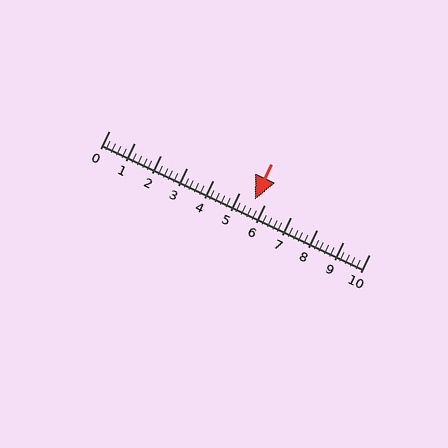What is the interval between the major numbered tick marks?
The major tick marks are spaced 1 units apart.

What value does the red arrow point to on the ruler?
The red arrow points to approximately 5.6.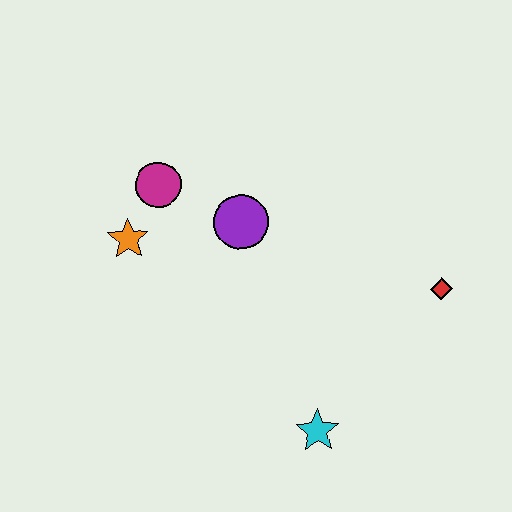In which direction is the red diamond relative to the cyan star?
The red diamond is above the cyan star.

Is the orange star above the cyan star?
Yes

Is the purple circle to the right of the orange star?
Yes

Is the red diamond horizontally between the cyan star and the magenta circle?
No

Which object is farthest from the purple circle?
The cyan star is farthest from the purple circle.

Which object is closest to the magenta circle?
The orange star is closest to the magenta circle.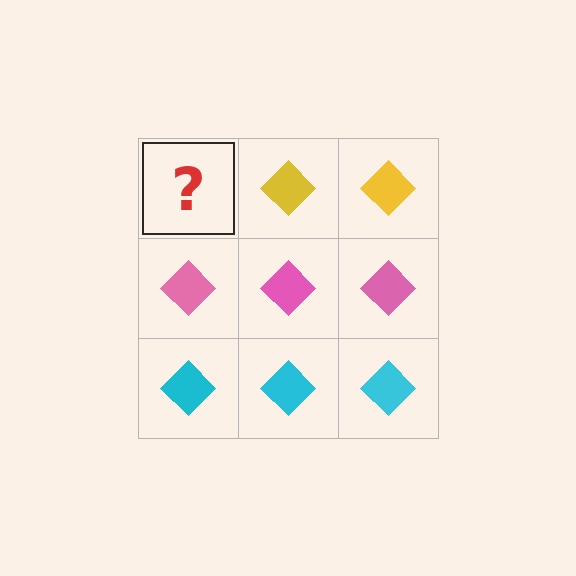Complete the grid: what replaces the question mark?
The question mark should be replaced with a yellow diamond.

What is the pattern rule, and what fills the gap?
The rule is that each row has a consistent color. The gap should be filled with a yellow diamond.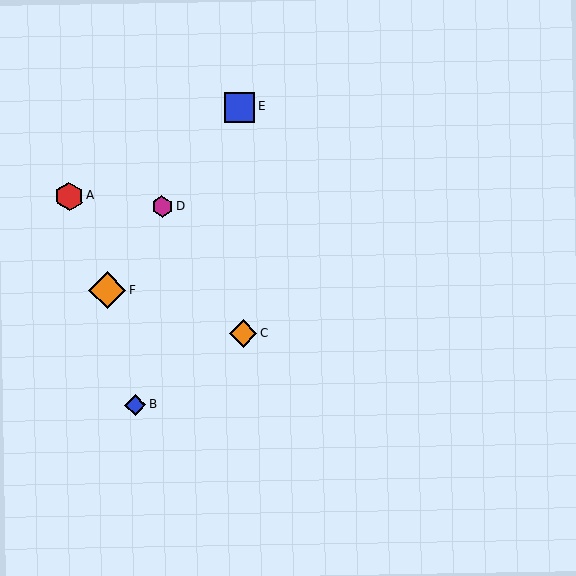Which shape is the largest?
The orange diamond (labeled F) is the largest.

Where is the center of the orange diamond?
The center of the orange diamond is at (107, 290).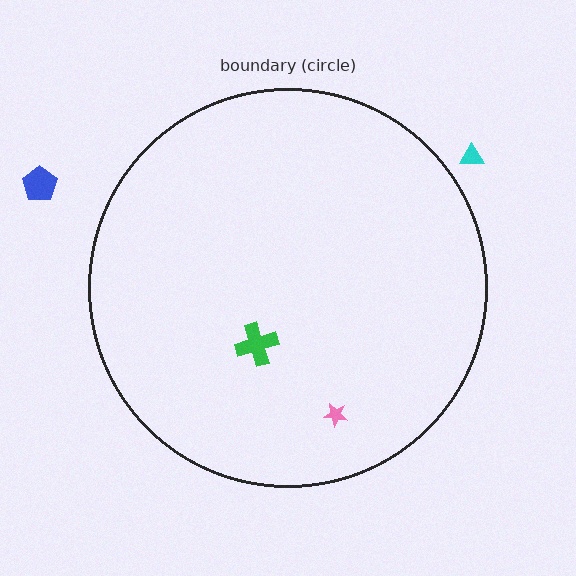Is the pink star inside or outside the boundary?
Inside.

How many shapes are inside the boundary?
2 inside, 2 outside.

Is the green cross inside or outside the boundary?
Inside.